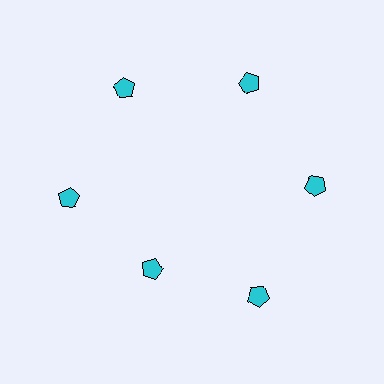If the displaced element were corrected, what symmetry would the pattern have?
It would have 6-fold rotational symmetry — the pattern would map onto itself every 60 degrees.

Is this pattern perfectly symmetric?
No. The 6 cyan pentagons are arranged in a ring, but one element near the 7 o'clock position is pulled inward toward the center, breaking the 6-fold rotational symmetry.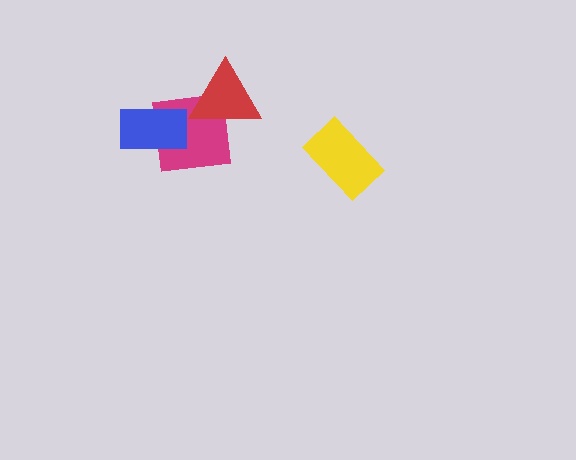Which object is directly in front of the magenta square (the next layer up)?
The red triangle is directly in front of the magenta square.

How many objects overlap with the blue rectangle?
1 object overlaps with the blue rectangle.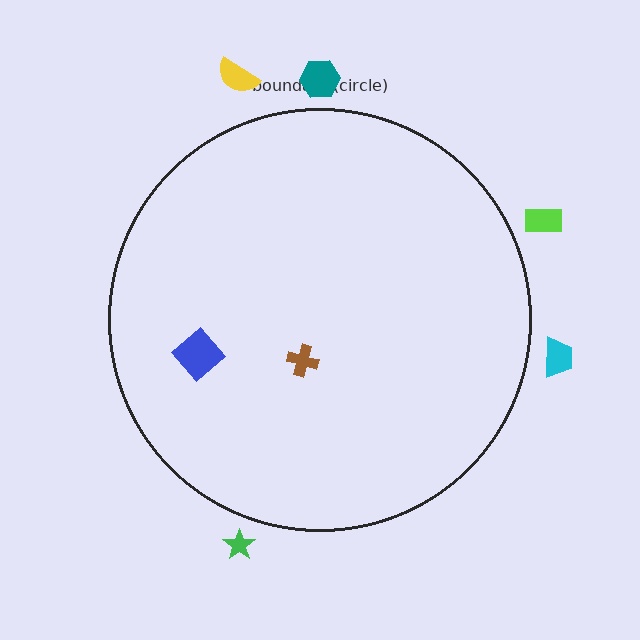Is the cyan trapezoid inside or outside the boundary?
Outside.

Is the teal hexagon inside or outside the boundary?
Outside.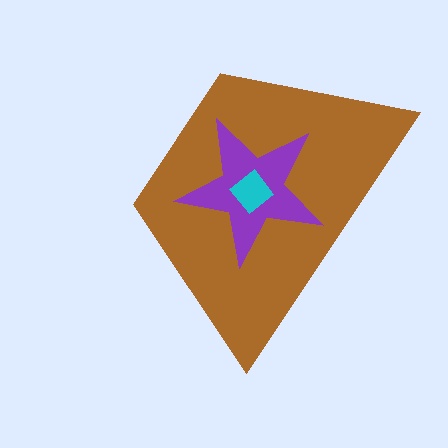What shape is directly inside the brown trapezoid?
The purple star.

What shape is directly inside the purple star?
The cyan diamond.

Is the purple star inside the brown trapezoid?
Yes.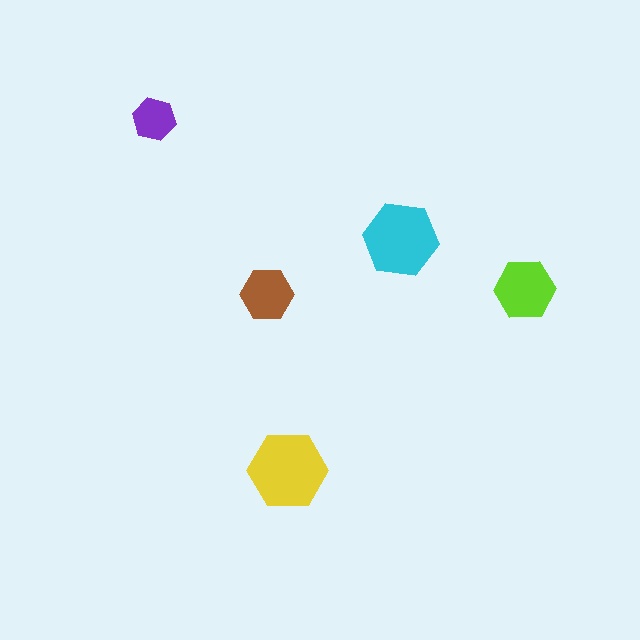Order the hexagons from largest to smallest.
the yellow one, the cyan one, the lime one, the brown one, the purple one.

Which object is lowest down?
The yellow hexagon is bottommost.